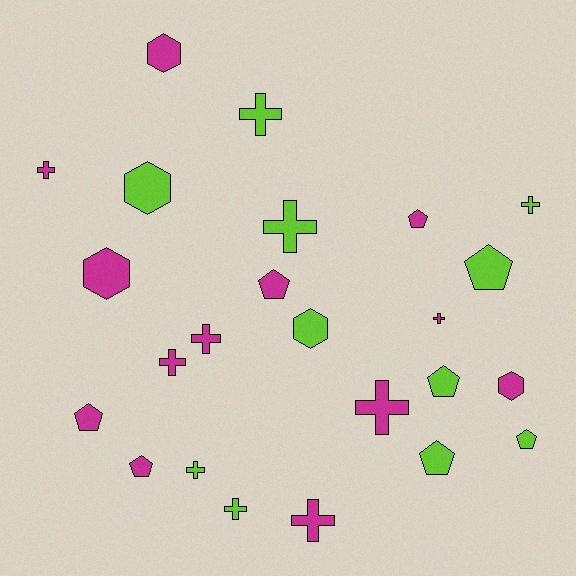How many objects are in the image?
There are 24 objects.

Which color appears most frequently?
Magenta, with 13 objects.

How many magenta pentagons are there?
There are 4 magenta pentagons.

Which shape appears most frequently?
Cross, with 11 objects.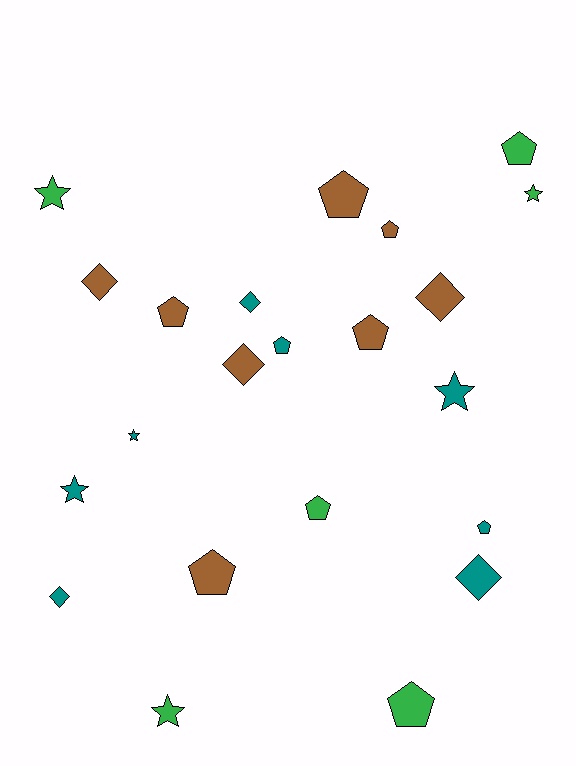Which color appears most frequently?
Brown, with 8 objects.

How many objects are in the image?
There are 22 objects.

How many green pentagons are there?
There are 3 green pentagons.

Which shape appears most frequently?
Pentagon, with 10 objects.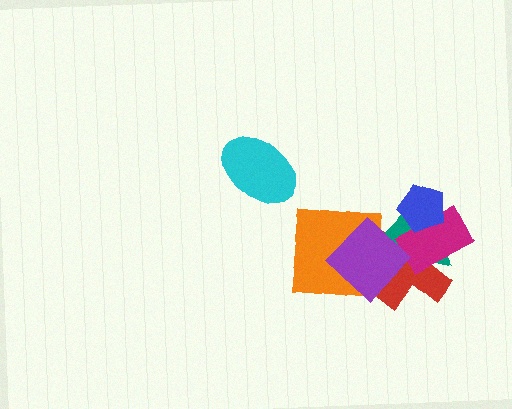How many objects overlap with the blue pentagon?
3 objects overlap with the blue pentagon.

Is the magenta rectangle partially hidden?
Yes, it is partially covered by another shape.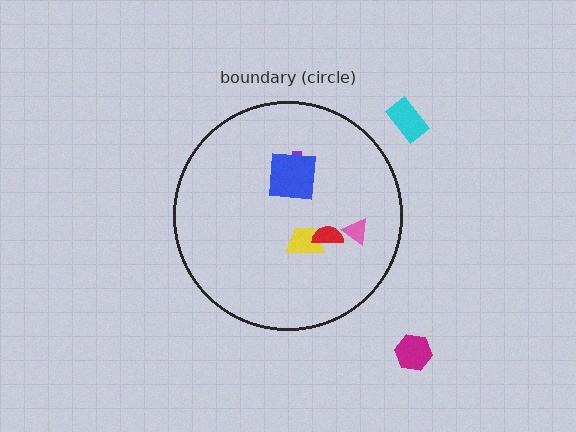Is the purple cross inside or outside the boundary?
Inside.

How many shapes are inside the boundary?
5 inside, 2 outside.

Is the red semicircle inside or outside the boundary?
Inside.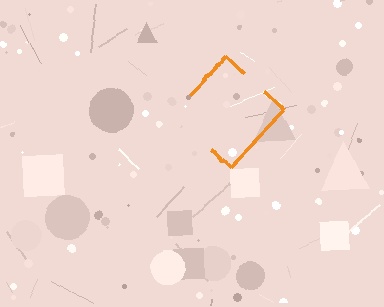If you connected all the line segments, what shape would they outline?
They would outline a diamond.